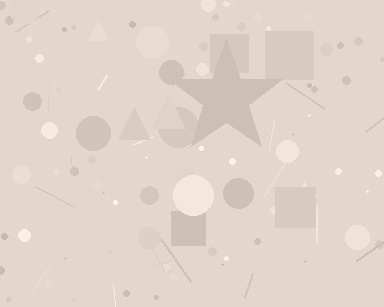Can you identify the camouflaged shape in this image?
The camouflaged shape is a star.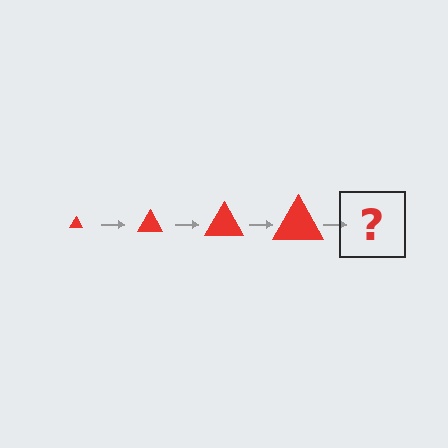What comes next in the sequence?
The next element should be a red triangle, larger than the previous one.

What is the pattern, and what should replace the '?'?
The pattern is that the triangle gets progressively larger each step. The '?' should be a red triangle, larger than the previous one.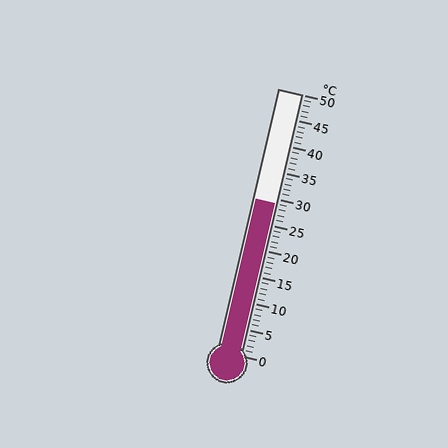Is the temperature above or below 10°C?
The temperature is above 10°C.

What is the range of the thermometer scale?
The thermometer scale ranges from 0°C to 50°C.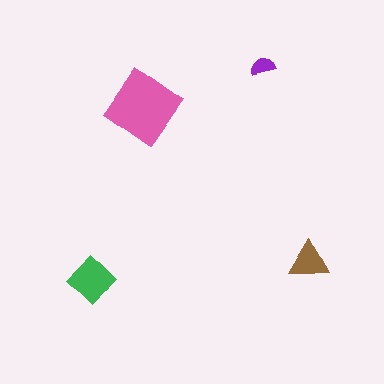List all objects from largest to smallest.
The pink diamond, the green diamond, the brown triangle, the purple semicircle.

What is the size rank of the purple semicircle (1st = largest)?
4th.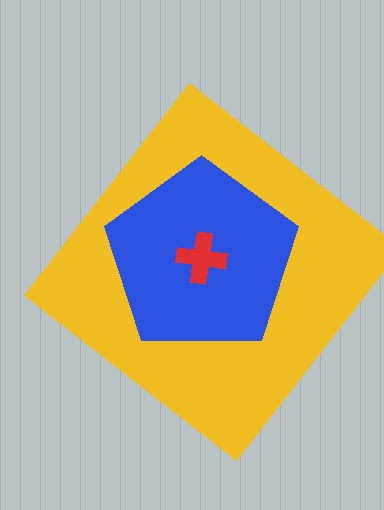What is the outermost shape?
The yellow diamond.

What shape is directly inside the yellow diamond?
The blue pentagon.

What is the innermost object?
The red cross.